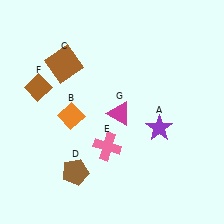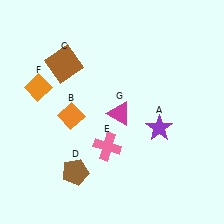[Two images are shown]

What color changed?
The diamond (F) changed from brown in Image 1 to orange in Image 2.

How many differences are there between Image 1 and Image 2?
There is 1 difference between the two images.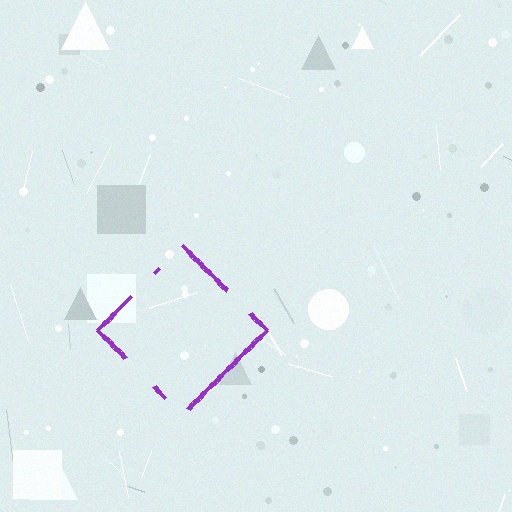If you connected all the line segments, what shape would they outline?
They would outline a diamond.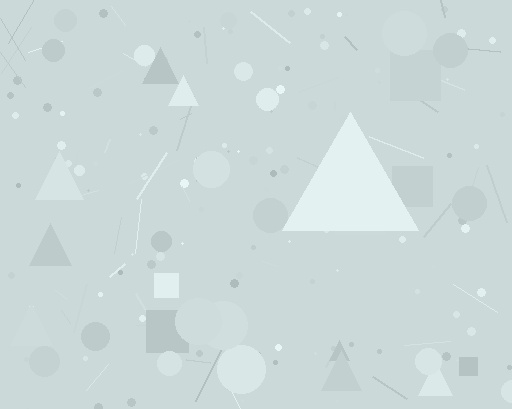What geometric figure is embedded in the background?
A triangle is embedded in the background.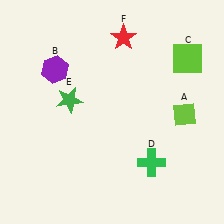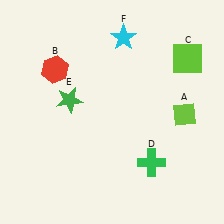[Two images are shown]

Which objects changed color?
B changed from purple to red. F changed from red to cyan.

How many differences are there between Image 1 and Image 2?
There are 2 differences between the two images.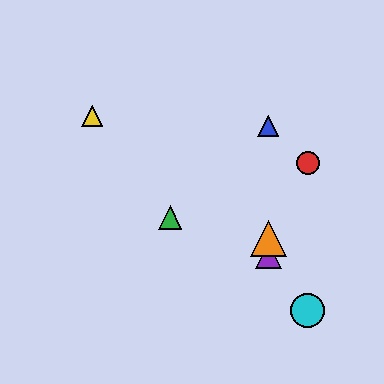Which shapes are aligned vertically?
The blue triangle, the purple triangle, the orange triangle are aligned vertically.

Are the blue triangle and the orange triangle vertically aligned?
Yes, both are at x≈268.